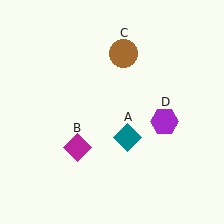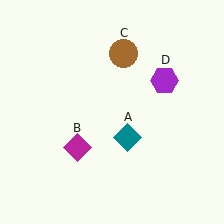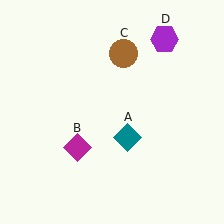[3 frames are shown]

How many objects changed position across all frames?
1 object changed position: purple hexagon (object D).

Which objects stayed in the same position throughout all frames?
Teal diamond (object A) and magenta diamond (object B) and brown circle (object C) remained stationary.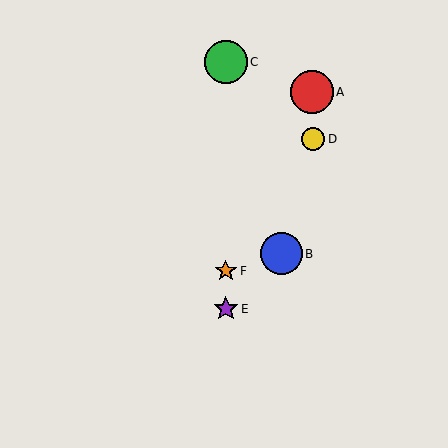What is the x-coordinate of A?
Object A is at x≈312.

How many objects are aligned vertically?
3 objects (C, E, F) are aligned vertically.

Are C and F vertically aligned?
Yes, both are at x≈226.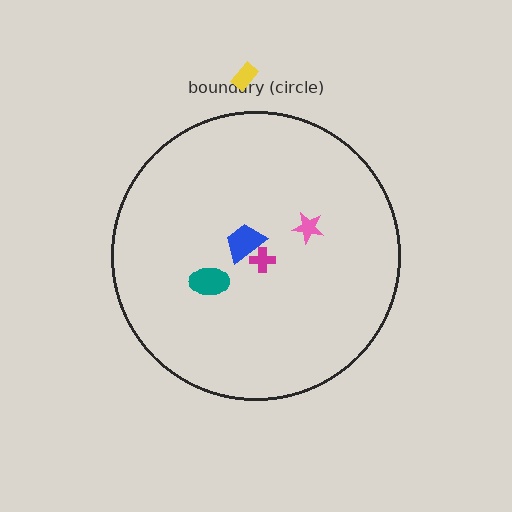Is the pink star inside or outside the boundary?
Inside.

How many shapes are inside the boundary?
4 inside, 1 outside.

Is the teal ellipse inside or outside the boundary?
Inside.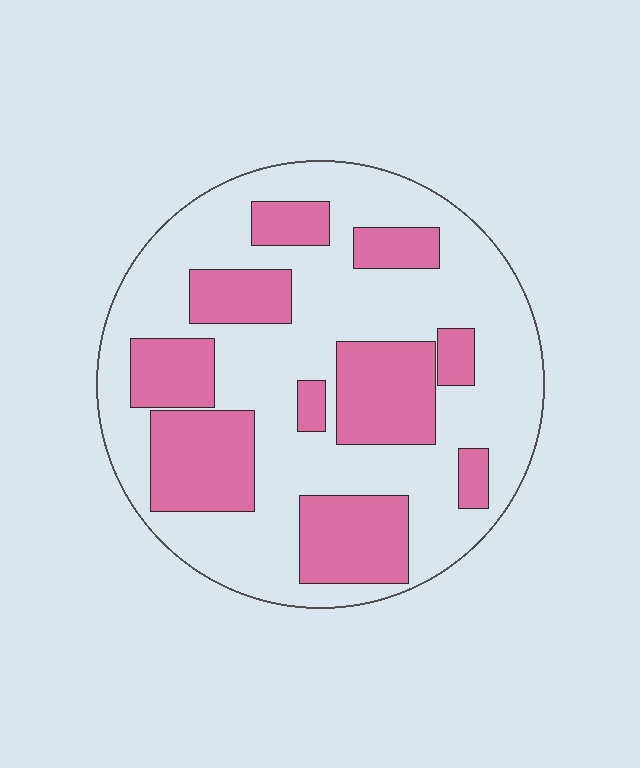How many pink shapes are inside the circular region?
10.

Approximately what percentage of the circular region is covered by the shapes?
Approximately 35%.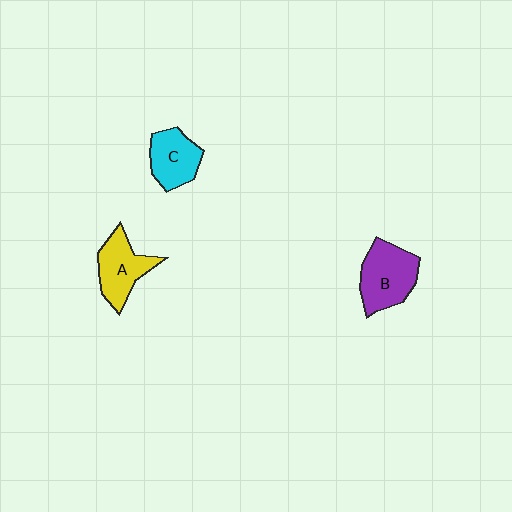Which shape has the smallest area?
Shape C (cyan).